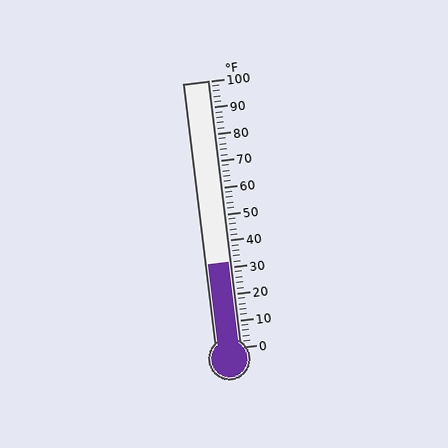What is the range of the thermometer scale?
The thermometer scale ranges from 0°F to 100°F.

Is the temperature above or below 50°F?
The temperature is below 50°F.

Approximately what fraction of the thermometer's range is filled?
The thermometer is filled to approximately 30% of its range.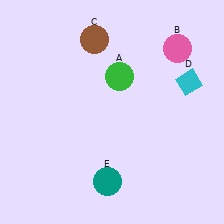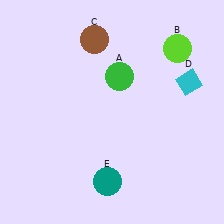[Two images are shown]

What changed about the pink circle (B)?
In Image 1, B is pink. In Image 2, it changed to lime.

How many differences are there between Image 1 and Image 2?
There is 1 difference between the two images.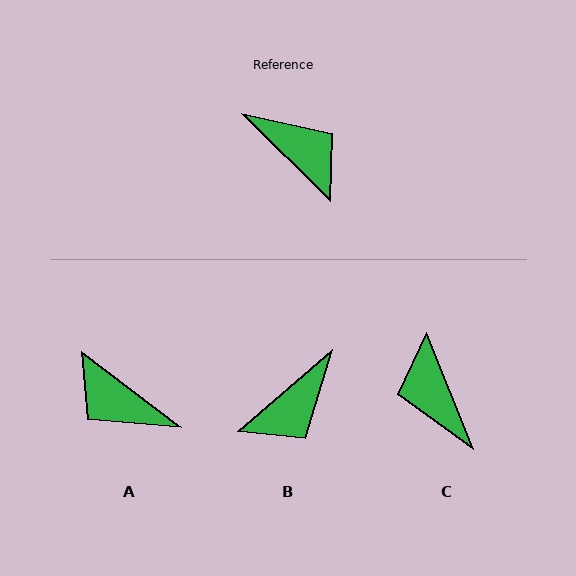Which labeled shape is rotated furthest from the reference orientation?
A, about 173 degrees away.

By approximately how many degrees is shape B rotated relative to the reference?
Approximately 94 degrees clockwise.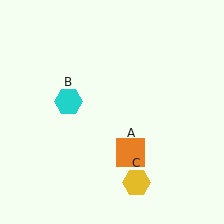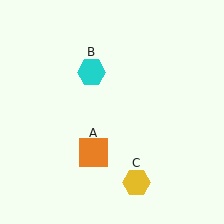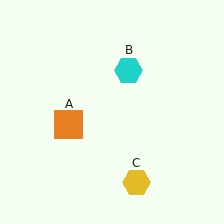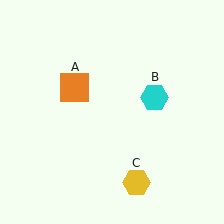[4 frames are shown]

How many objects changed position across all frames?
2 objects changed position: orange square (object A), cyan hexagon (object B).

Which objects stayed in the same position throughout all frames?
Yellow hexagon (object C) remained stationary.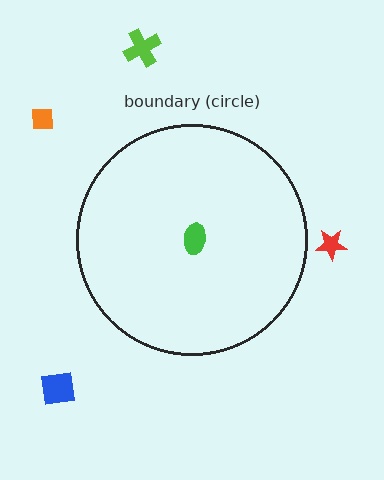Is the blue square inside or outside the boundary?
Outside.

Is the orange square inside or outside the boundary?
Outside.